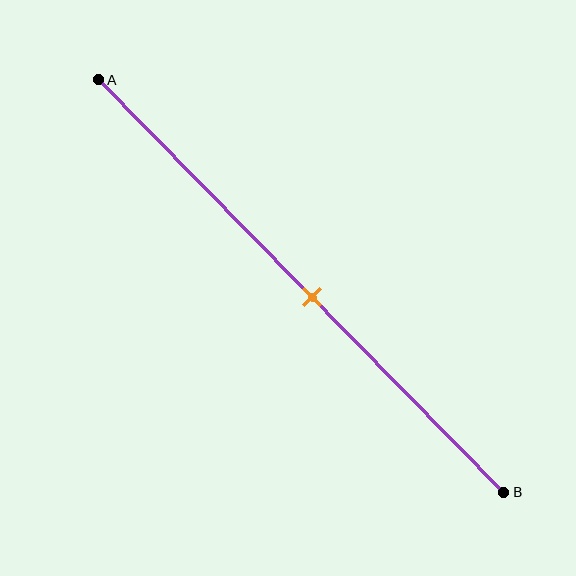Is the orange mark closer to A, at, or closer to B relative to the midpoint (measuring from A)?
The orange mark is approximately at the midpoint of segment AB.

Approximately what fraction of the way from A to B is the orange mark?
The orange mark is approximately 55% of the way from A to B.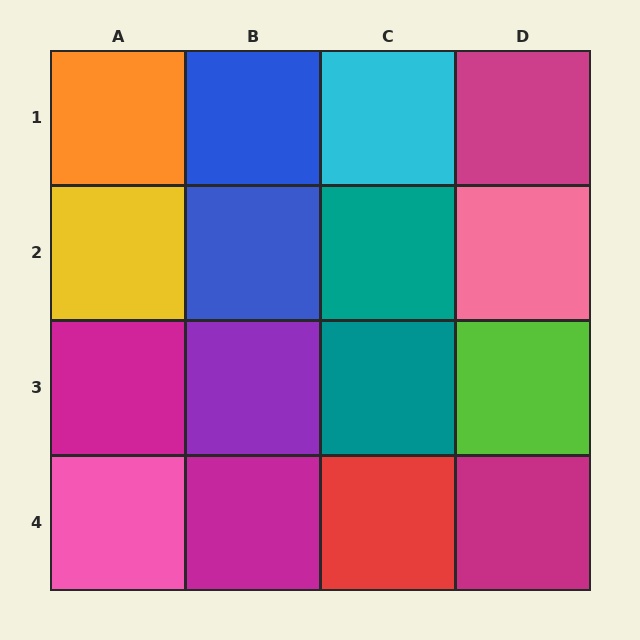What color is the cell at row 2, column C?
Teal.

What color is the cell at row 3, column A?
Magenta.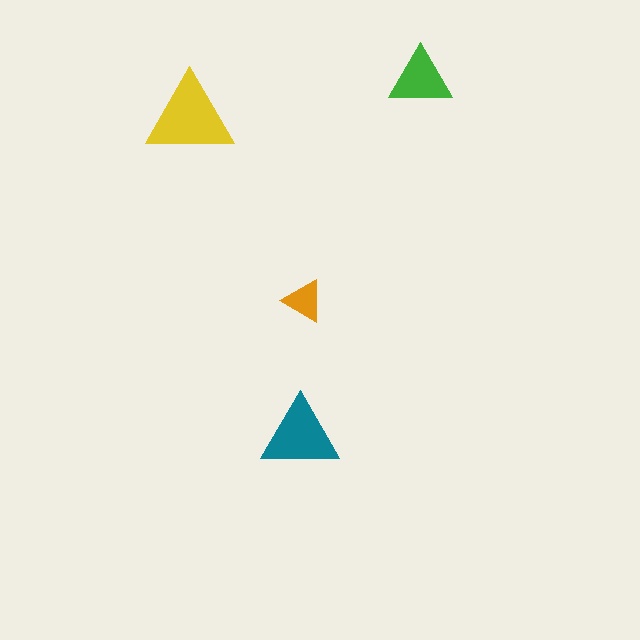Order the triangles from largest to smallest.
the yellow one, the teal one, the green one, the orange one.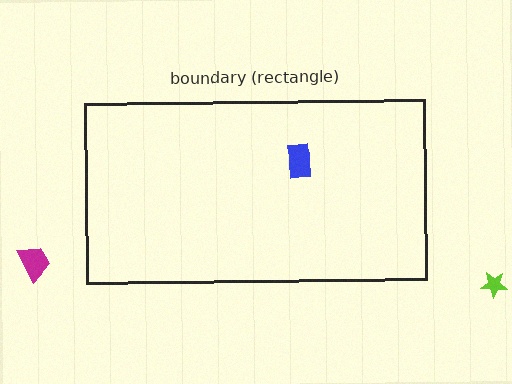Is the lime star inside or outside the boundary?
Outside.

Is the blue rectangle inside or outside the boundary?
Inside.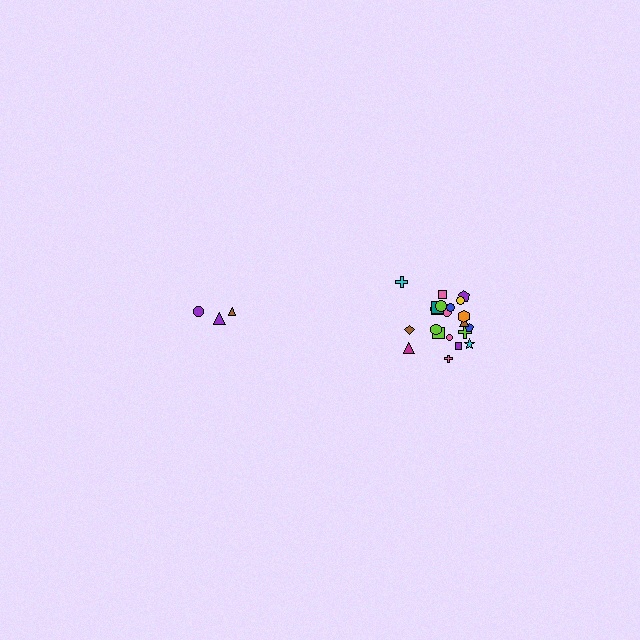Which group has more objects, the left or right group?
The right group.